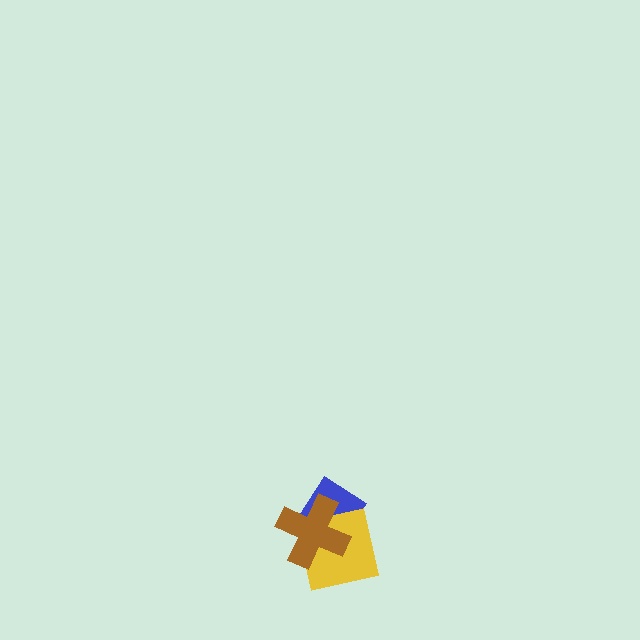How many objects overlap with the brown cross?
2 objects overlap with the brown cross.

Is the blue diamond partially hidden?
Yes, it is partially covered by another shape.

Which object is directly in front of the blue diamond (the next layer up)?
The yellow square is directly in front of the blue diamond.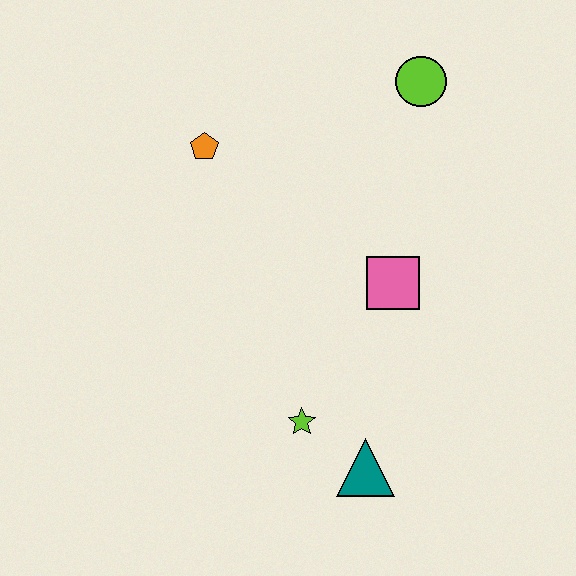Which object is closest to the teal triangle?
The lime star is closest to the teal triangle.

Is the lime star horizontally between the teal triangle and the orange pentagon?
Yes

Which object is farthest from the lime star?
The lime circle is farthest from the lime star.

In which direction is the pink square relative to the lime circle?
The pink square is below the lime circle.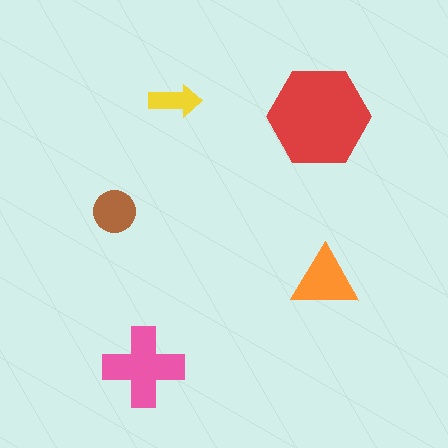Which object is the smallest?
The yellow arrow.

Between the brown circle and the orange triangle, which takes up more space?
The orange triangle.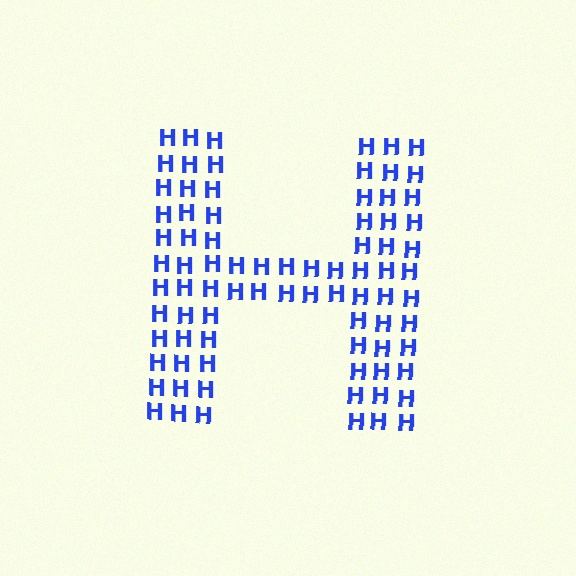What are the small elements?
The small elements are letter H's.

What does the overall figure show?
The overall figure shows the letter H.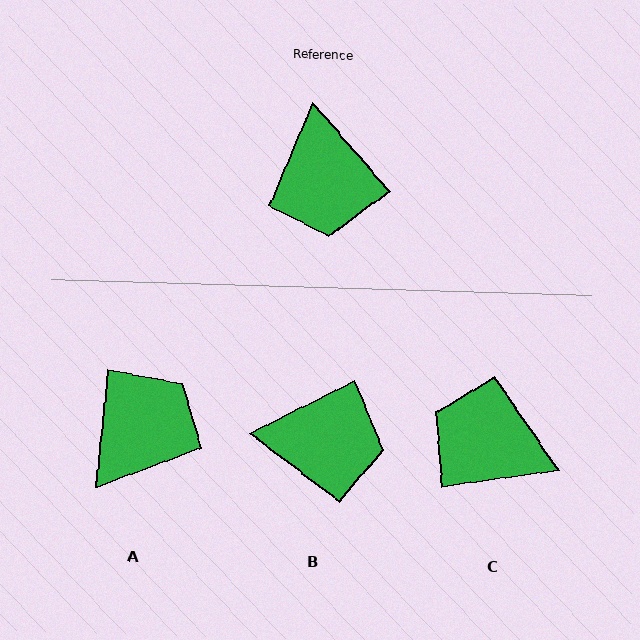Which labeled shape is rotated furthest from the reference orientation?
A, about 133 degrees away.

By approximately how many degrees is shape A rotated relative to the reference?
Approximately 133 degrees counter-clockwise.